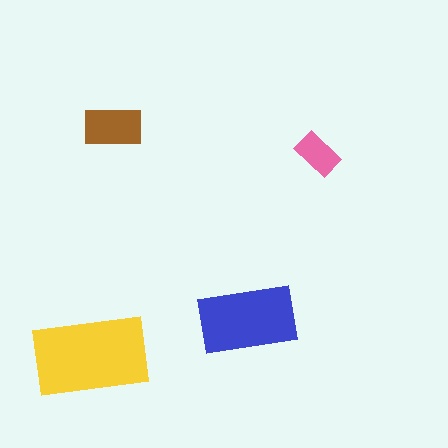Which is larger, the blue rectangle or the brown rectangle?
The blue one.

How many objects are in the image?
There are 4 objects in the image.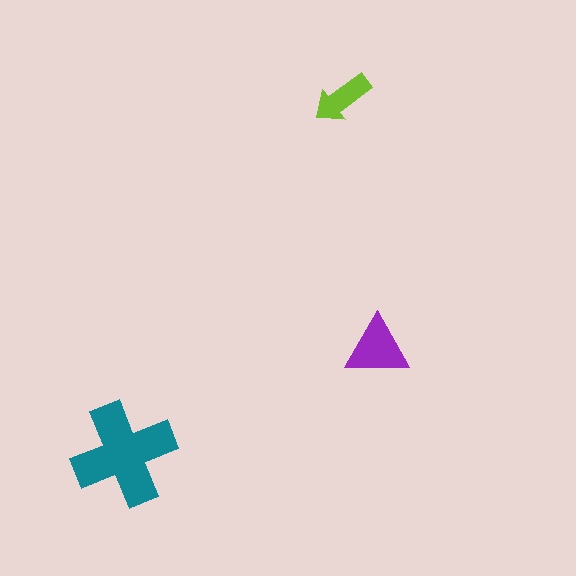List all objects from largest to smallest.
The teal cross, the purple triangle, the lime arrow.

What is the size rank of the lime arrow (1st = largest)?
3rd.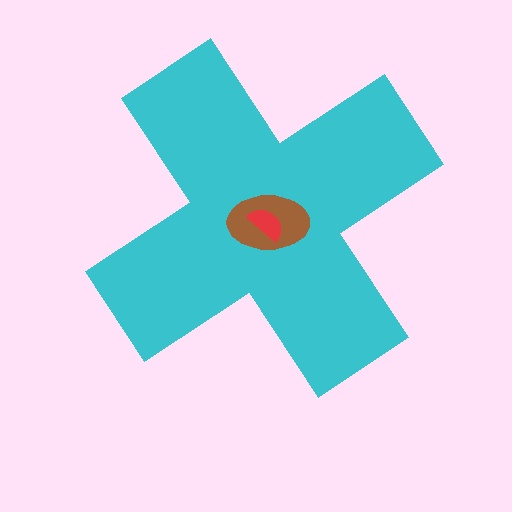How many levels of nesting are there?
3.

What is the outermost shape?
The cyan cross.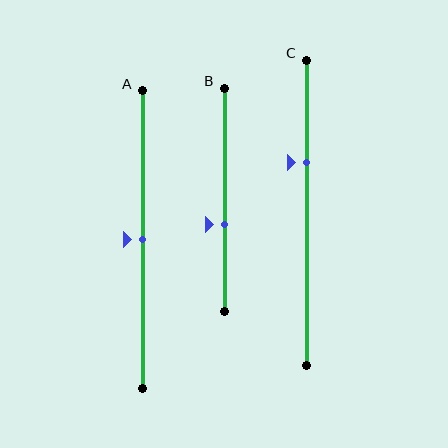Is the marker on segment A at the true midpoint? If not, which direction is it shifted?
Yes, the marker on segment A is at the true midpoint.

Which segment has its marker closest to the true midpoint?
Segment A has its marker closest to the true midpoint.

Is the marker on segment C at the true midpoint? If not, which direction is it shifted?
No, the marker on segment C is shifted upward by about 16% of the segment length.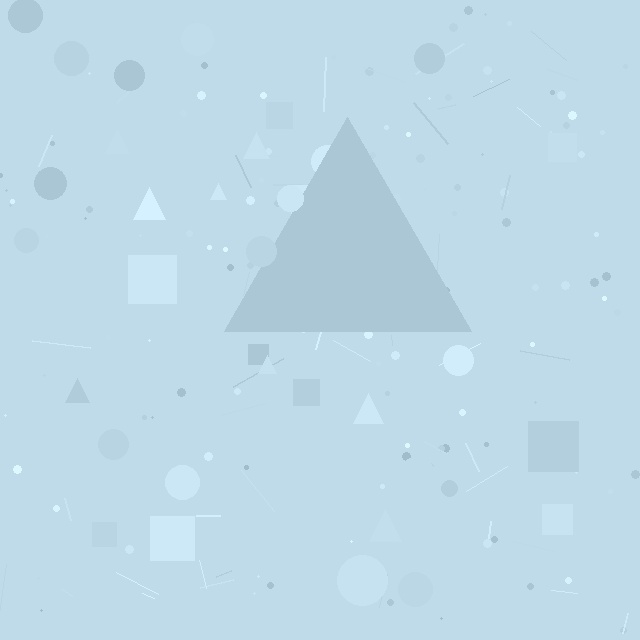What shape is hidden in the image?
A triangle is hidden in the image.